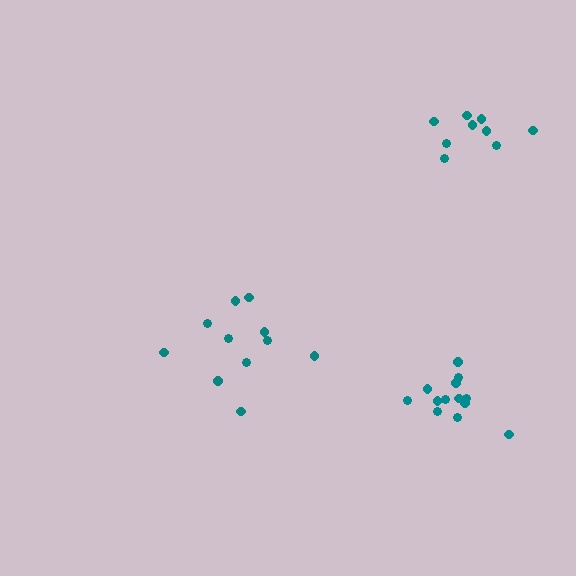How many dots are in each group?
Group 1: 13 dots, Group 2: 11 dots, Group 3: 9 dots (33 total).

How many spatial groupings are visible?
There are 3 spatial groupings.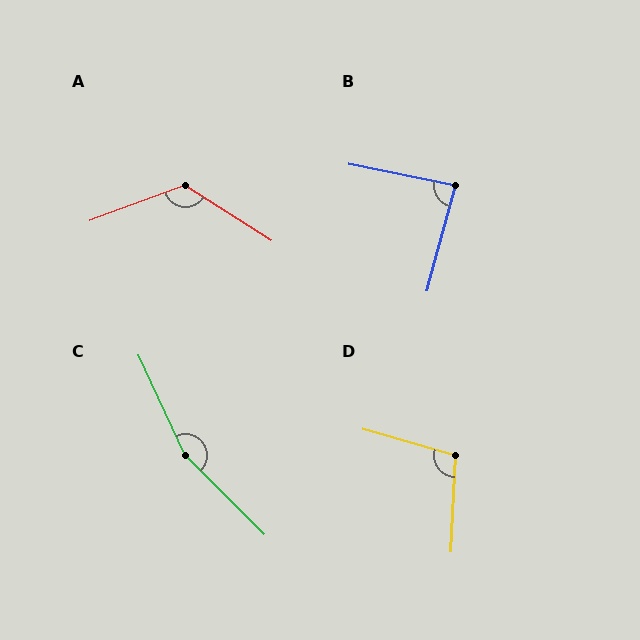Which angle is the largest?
C, at approximately 160 degrees.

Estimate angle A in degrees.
Approximately 127 degrees.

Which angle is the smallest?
B, at approximately 86 degrees.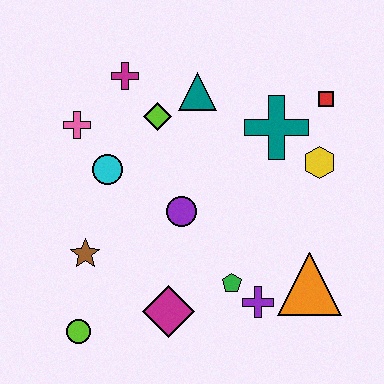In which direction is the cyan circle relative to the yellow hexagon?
The cyan circle is to the left of the yellow hexagon.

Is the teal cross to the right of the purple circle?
Yes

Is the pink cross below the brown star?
No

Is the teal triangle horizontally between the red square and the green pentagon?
No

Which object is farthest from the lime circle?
The red square is farthest from the lime circle.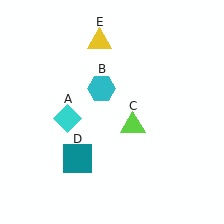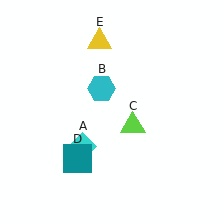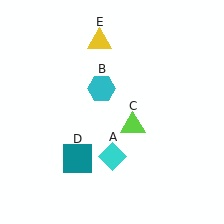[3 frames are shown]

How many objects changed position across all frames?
1 object changed position: cyan diamond (object A).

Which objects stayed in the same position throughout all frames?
Cyan hexagon (object B) and lime triangle (object C) and teal square (object D) and yellow triangle (object E) remained stationary.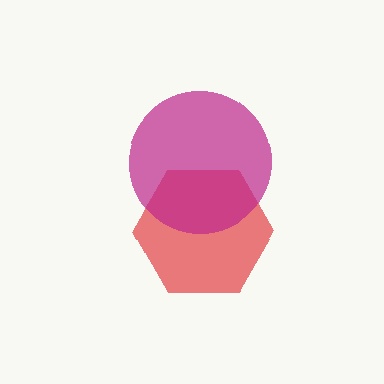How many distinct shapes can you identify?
There are 2 distinct shapes: a red hexagon, a magenta circle.